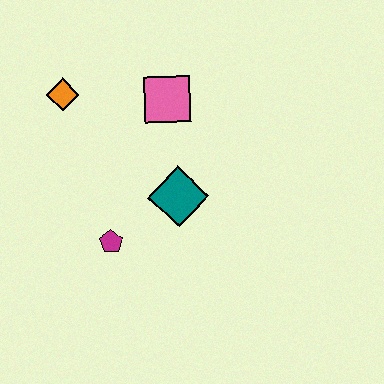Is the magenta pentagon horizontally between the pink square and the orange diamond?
Yes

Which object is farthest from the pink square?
The magenta pentagon is farthest from the pink square.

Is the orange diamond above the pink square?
Yes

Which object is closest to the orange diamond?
The pink square is closest to the orange diamond.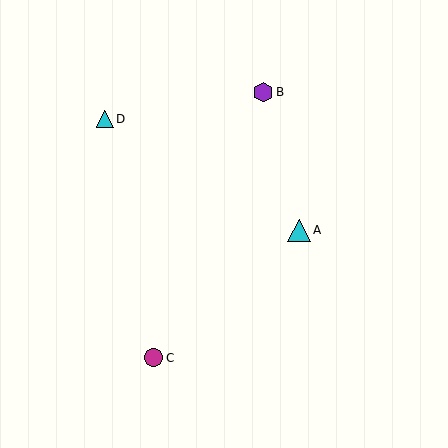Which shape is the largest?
The cyan triangle (labeled A) is the largest.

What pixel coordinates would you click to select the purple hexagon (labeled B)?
Click at (263, 92) to select the purple hexagon B.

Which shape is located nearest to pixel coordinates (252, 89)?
The purple hexagon (labeled B) at (263, 92) is nearest to that location.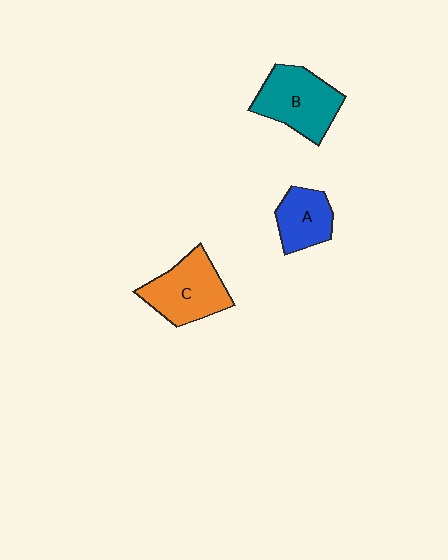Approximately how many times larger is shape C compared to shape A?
Approximately 1.5 times.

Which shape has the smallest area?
Shape A (blue).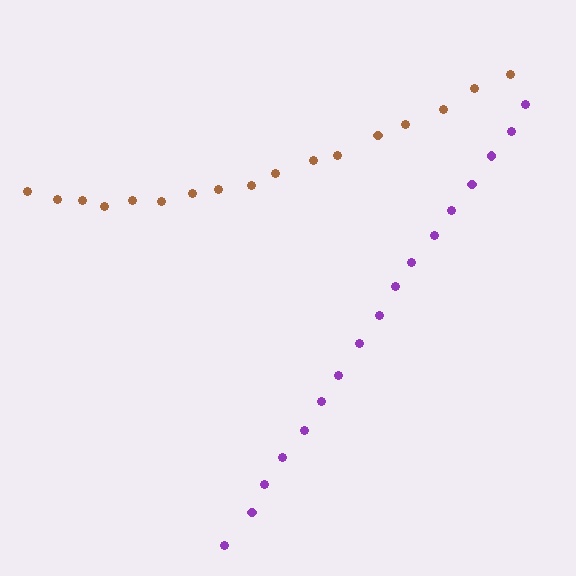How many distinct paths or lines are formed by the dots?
There are 2 distinct paths.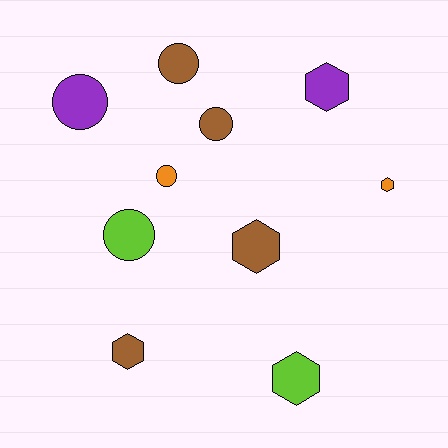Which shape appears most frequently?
Circle, with 5 objects.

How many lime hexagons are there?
There is 1 lime hexagon.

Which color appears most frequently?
Brown, with 4 objects.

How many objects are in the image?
There are 10 objects.